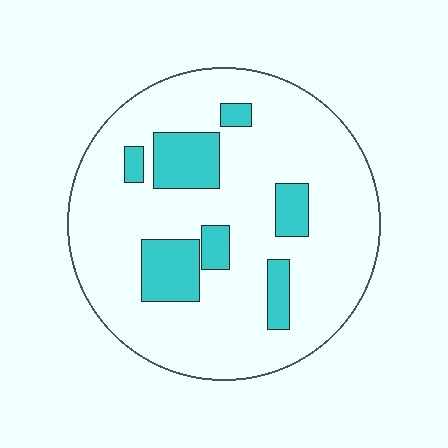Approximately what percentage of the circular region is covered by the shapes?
Approximately 20%.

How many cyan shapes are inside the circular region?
7.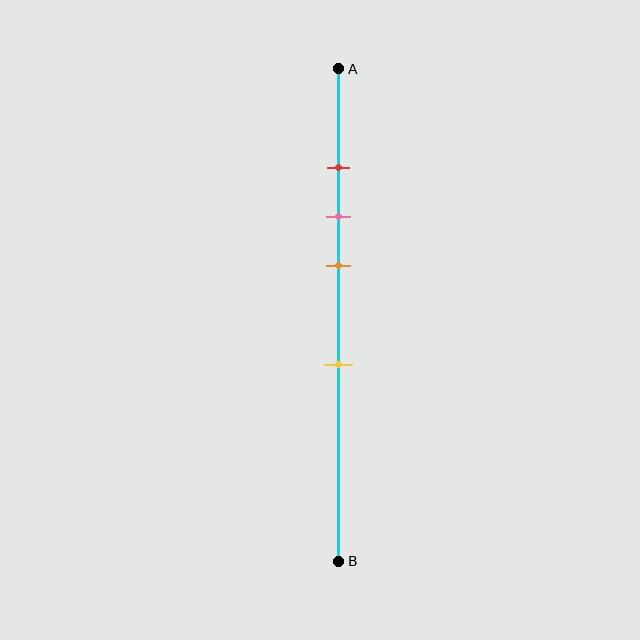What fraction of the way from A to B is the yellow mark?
The yellow mark is approximately 60% (0.6) of the way from A to B.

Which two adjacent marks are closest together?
The red and pink marks are the closest adjacent pair.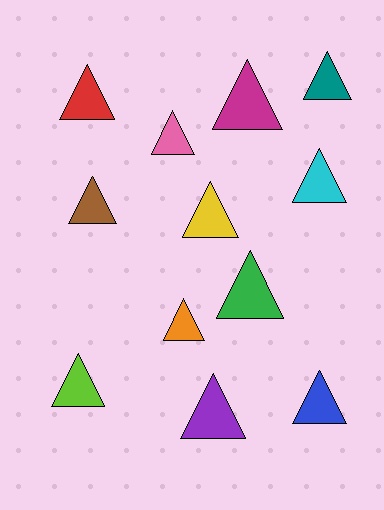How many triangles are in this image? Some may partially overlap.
There are 12 triangles.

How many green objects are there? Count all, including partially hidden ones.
There is 1 green object.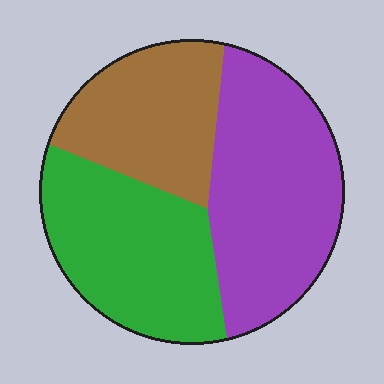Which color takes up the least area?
Brown, at roughly 25%.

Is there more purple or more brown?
Purple.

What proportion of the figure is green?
Green covers 34% of the figure.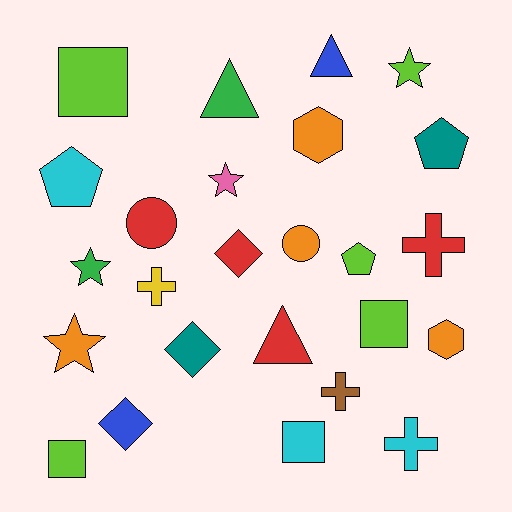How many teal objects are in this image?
There are 2 teal objects.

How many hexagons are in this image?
There are 2 hexagons.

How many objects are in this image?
There are 25 objects.